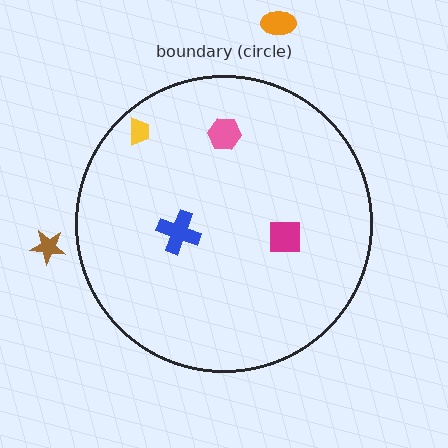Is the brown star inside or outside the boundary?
Outside.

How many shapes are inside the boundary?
4 inside, 2 outside.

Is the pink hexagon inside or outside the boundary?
Inside.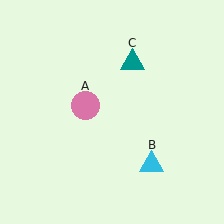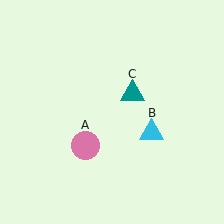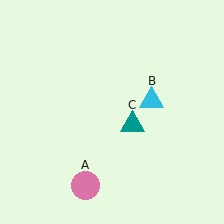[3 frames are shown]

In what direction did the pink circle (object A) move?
The pink circle (object A) moved down.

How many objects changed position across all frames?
3 objects changed position: pink circle (object A), cyan triangle (object B), teal triangle (object C).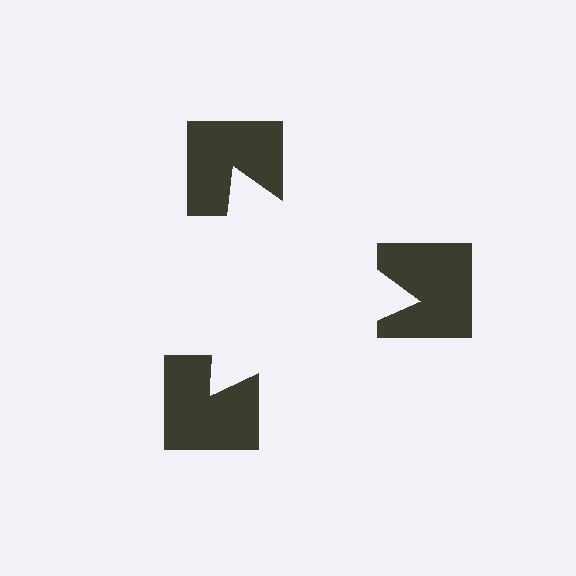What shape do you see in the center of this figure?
An illusory triangle — its edges are inferred from the aligned wedge cuts in the notched squares, not physically drawn.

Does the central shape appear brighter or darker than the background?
It typically appears slightly brighter than the background, even though no actual brightness change is drawn.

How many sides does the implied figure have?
3 sides.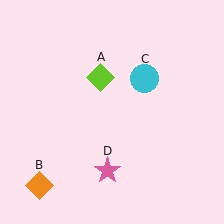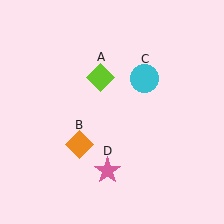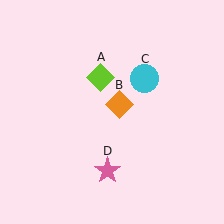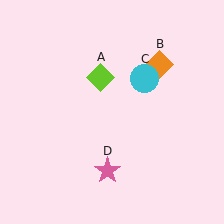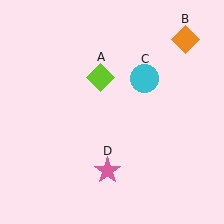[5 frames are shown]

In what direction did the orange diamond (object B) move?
The orange diamond (object B) moved up and to the right.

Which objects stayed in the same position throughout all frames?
Lime diamond (object A) and cyan circle (object C) and pink star (object D) remained stationary.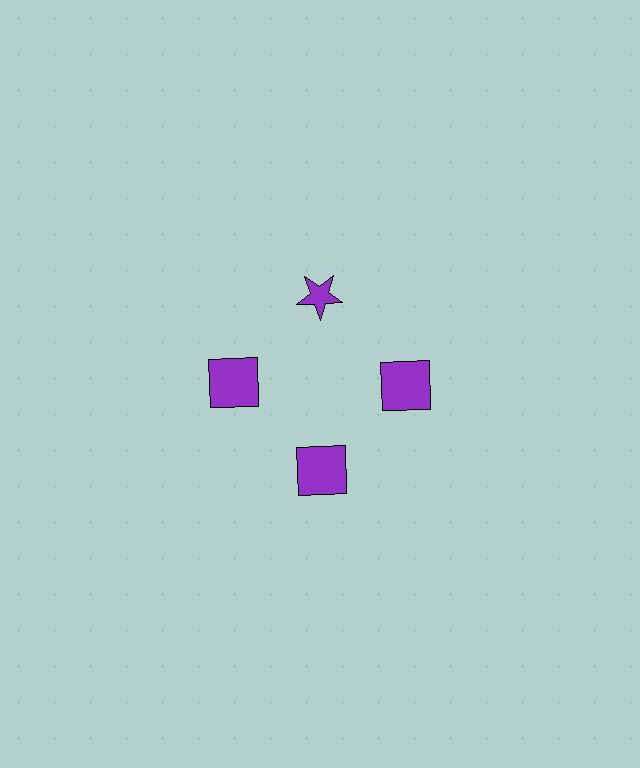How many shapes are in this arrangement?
There are 4 shapes arranged in a ring pattern.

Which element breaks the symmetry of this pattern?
The purple star at roughly the 12 o'clock position breaks the symmetry. All other shapes are purple squares.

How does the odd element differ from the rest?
It has a different shape: star instead of square.